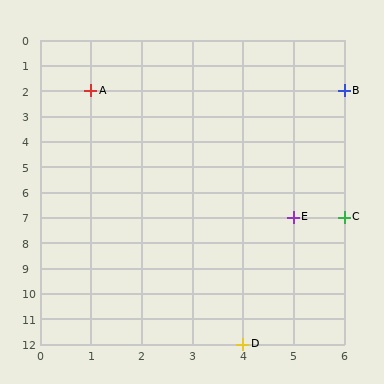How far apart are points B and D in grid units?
Points B and D are 2 columns and 10 rows apart (about 10.2 grid units diagonally).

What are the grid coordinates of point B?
Point B is at grid coordinates (6, 2).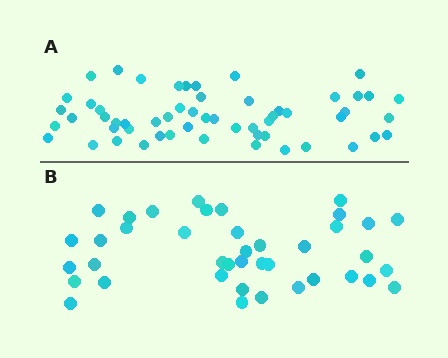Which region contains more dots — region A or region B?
Region A (the top region) has more dots.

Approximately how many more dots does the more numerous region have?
Region A has approximately 15 more dots than region B.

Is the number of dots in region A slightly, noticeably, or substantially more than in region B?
Region A has noticeably more, but not dramatically so. The ratio is roughly 1.4 to 1.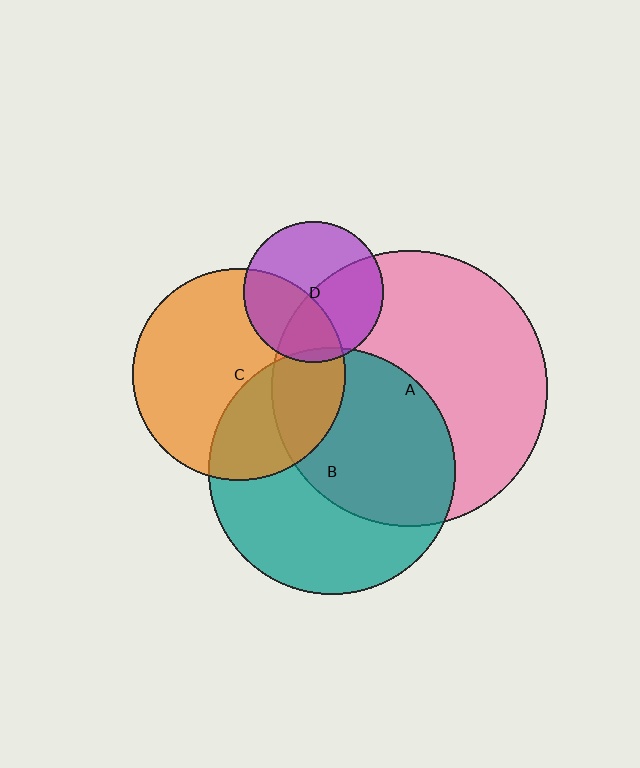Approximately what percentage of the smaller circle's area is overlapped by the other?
Approximately 40%.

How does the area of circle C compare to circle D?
Approximately 2.3 times.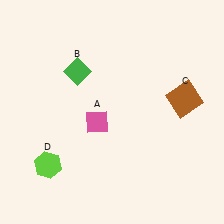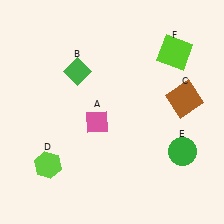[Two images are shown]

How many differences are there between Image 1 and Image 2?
There are 2 differences between the two images.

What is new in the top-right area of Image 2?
A lime square (F) was added in the top-right area of Image 2.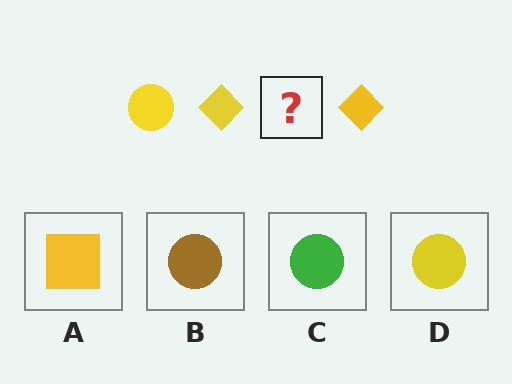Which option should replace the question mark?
Option D.